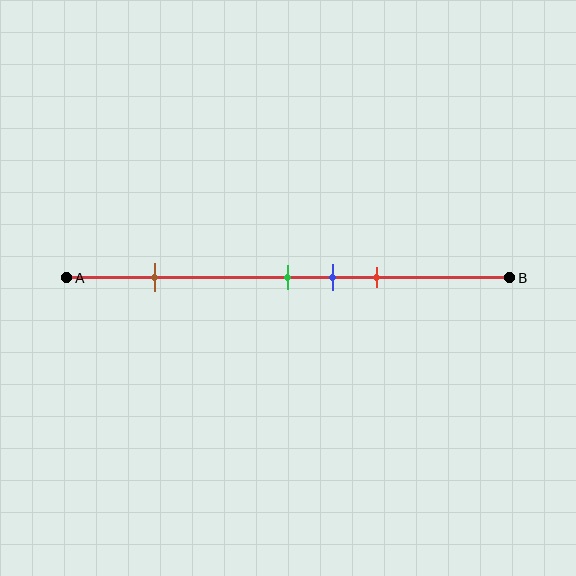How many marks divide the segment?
There are 4 marks dividing the segment.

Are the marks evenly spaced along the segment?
No, the marks are not evenly spaced.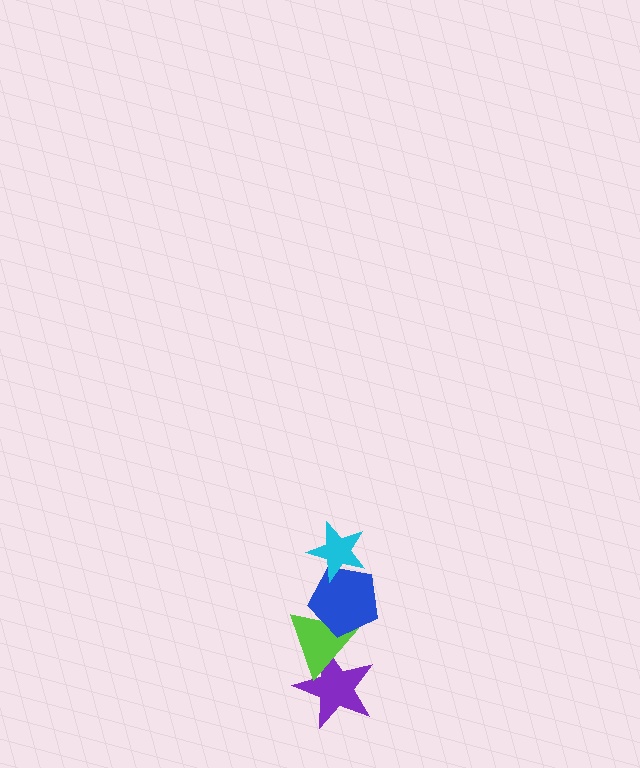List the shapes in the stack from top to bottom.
From top to bottom: the cyan star, the blue pentagon, the lime triangle, the purple star.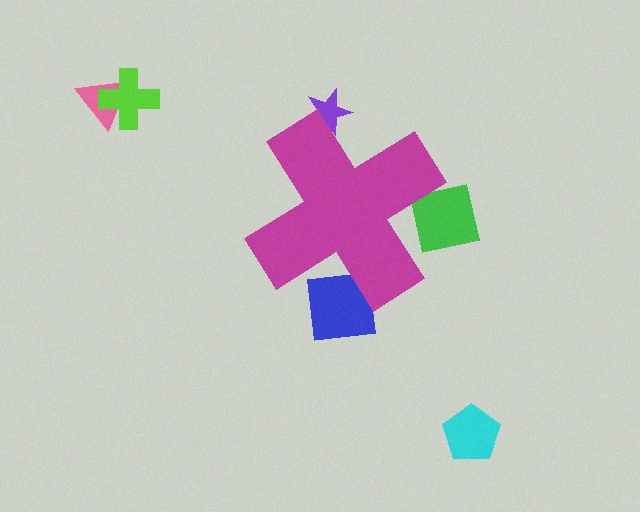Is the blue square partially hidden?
Yes, the blue square is partially hidden behind the magenta cross.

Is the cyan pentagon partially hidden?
No, the cyan pentagon is fully visible.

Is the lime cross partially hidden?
No, the lime cross is fully visible.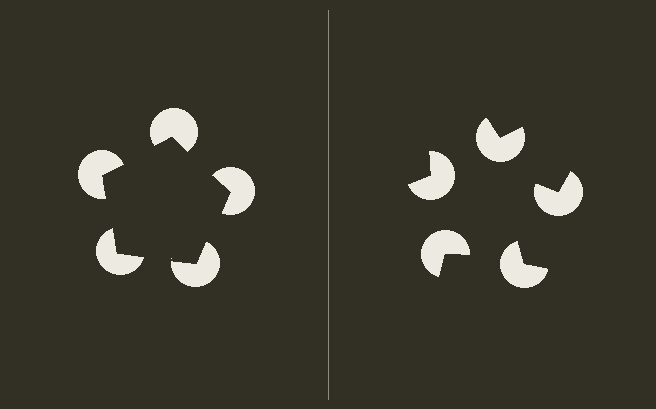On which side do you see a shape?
An illusory pentagon appears on the left side. On the right side the wedge cuts are rotated, so no coherent shape forms.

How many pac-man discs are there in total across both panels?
10 — 5 on each side.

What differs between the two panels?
The pac-man discs are positioned identically on both sides; only the wedge orientations differ. On the left they align to a pentagon; on the right they are misaligned.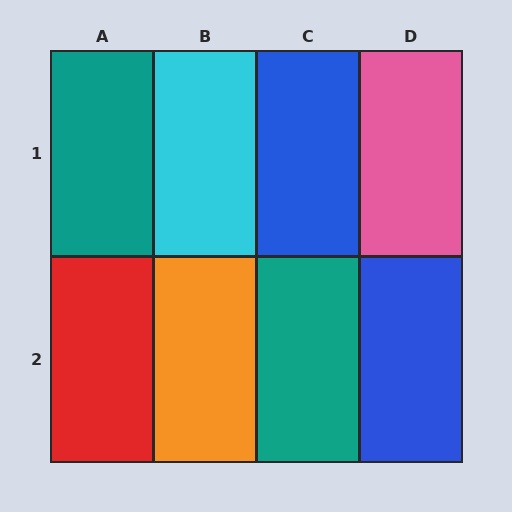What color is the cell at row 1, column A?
Teal.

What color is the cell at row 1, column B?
Cyan.